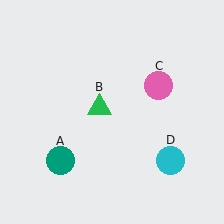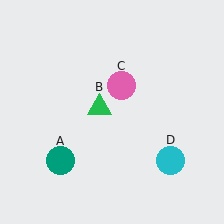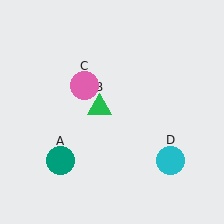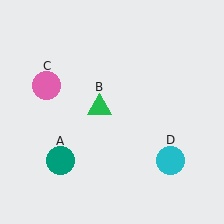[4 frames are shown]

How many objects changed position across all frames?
1 object changed position: pink circle (object C).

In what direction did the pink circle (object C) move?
The pink circle (object C) moved left.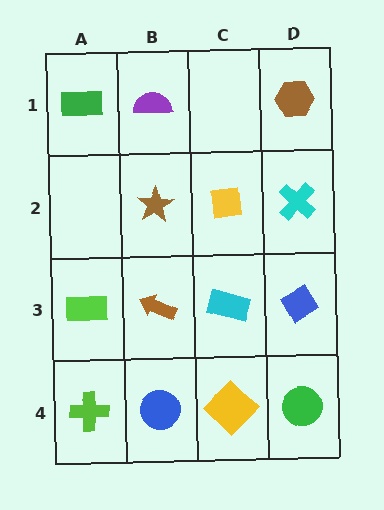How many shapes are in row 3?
4 shapes.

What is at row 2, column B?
A brown star.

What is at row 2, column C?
A yellow square.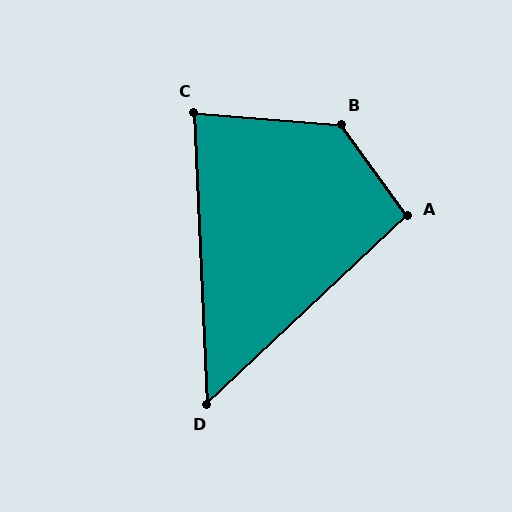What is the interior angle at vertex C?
Approximately 83 degrees (acute).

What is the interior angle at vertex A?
Approximately 97 degrees (obtuse).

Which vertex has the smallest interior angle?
D, at approximately 49 degrees.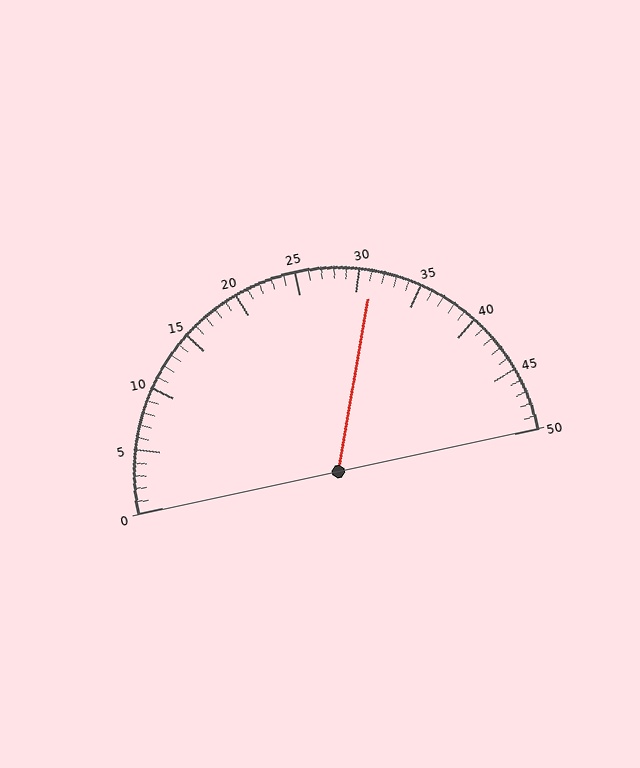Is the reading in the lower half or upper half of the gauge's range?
The reading is in the upper half of the range (0 to 50).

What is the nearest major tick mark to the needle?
The nearest major tick mark is 30.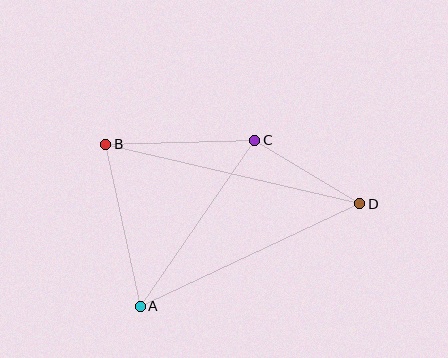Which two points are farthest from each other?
Points B and D are farthest from each other.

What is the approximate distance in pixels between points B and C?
The distance between B and C is approximately 149 pixels.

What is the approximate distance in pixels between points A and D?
The distance between A and D is approximately 242 pixels.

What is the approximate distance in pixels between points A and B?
The distance between A and B is approximately 166 pixels.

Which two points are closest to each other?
Points C and D are closest to each other.